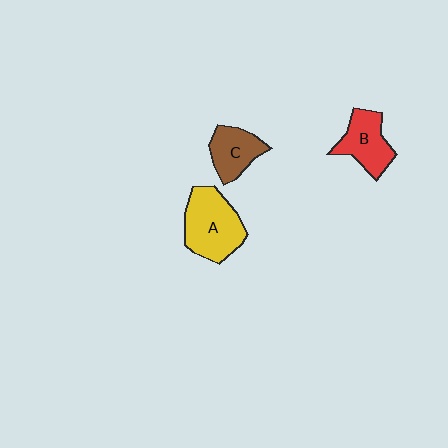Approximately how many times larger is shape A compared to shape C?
Approximately 1.6 times.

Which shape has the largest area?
Shape A (yellow).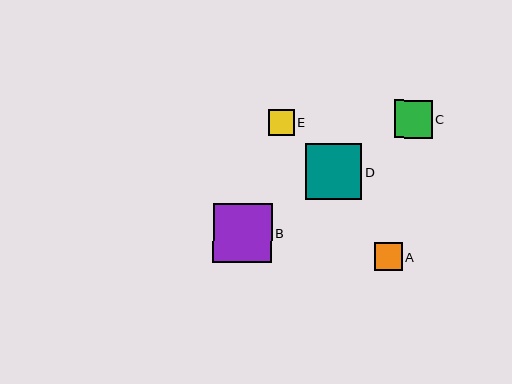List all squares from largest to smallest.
From largest to smallest: B, D, C, A, E.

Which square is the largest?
Square B is the largest with a size of approximately 59 pixels.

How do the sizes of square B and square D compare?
Square B and square D are approximately the same size.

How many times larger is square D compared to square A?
Square D is approximately 2.0 times the size of square A.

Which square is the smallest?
Square E is the smallest with a size of approximately 25 pixels.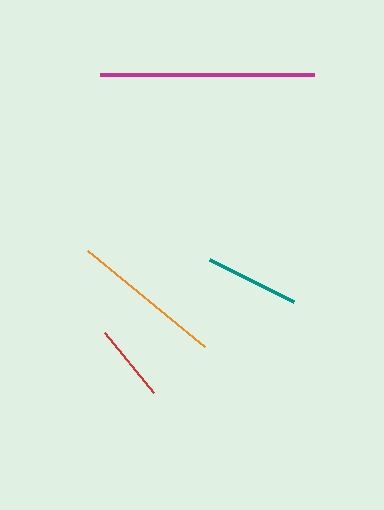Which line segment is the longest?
The magenta line is the longest at approximately 214 pixels.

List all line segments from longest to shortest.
From longest to shortest: magenta, orange, teal, red.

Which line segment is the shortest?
The red line is the shortest at approximately 78 pixels.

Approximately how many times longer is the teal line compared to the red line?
The teal line is approximately 1.2 times the length of the red line.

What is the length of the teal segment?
The teal segment is approximately 94 pixels long.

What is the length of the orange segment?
The orange segment is approximately 151 pixels long.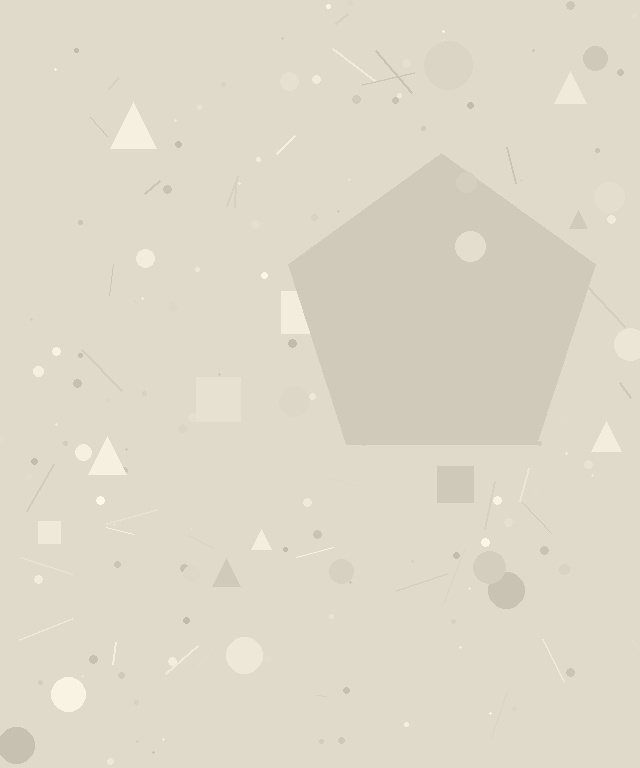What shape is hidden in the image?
A pentagon is hidden in the image.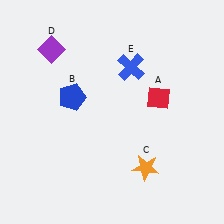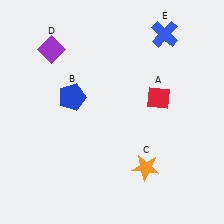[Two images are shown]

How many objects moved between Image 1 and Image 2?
1 object moved between the two images.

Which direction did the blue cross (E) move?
The blue cross (E) moved right.